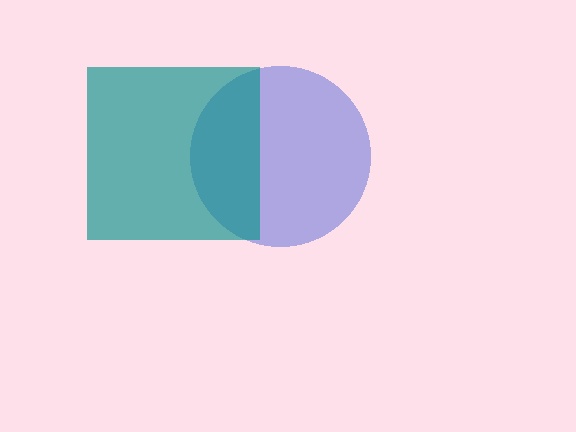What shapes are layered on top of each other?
The layered shapes are: a blue circle, a teal square.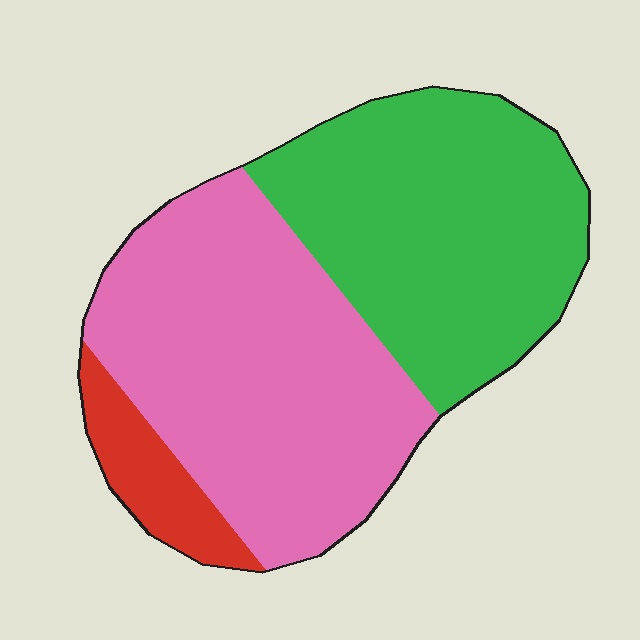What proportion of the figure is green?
Green takes up between a third and a half of the figure.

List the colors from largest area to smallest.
From largest to smallest: pink, green, red.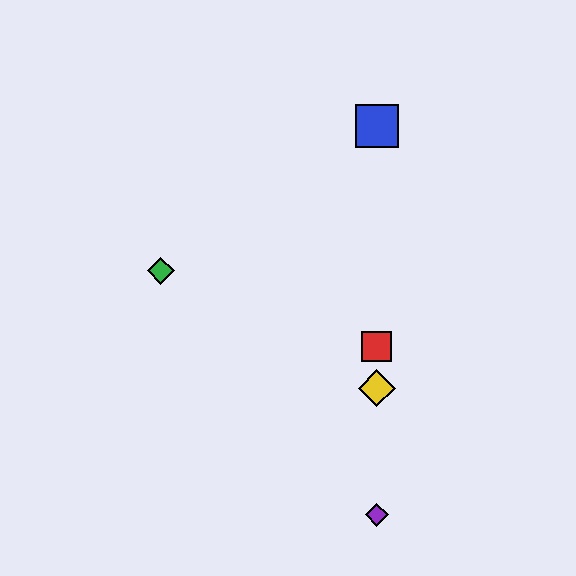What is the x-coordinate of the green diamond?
The green diamond is at x≈161.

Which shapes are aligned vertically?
The red square, the blue square, the yellow diamond, the purple diamond are aligned vertically.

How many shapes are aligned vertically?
4 shapes (the red square, the blue square, the yellow diamond, the purple diamond) are aligned vertically.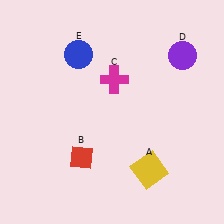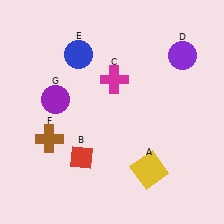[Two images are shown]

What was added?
A brown cross (F), a purple circle (G) were added in Image 2.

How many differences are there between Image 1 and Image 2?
There are 2 differences between the two images.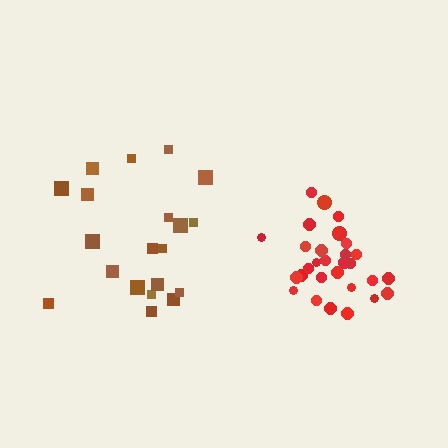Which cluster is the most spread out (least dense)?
Brown.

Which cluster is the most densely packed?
Red.